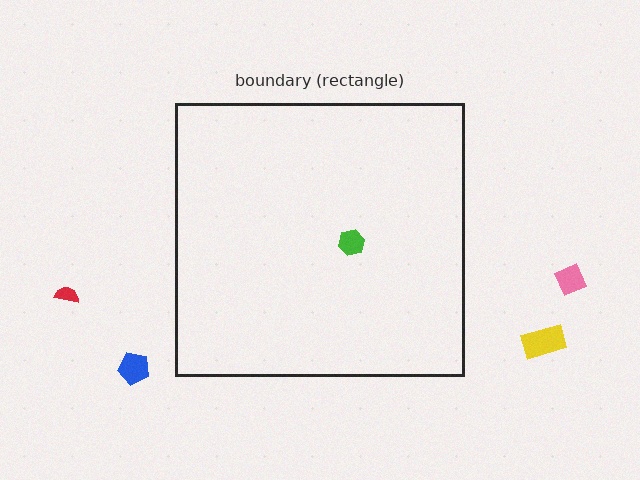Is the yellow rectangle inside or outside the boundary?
Outside.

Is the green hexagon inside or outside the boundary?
Inside.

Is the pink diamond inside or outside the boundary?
Outside.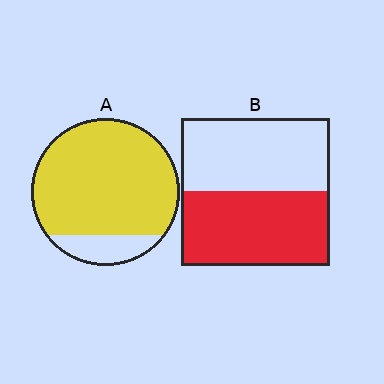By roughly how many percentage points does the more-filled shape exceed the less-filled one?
By roughly 35 percentage points (A over B).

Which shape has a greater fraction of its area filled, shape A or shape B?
Shape A.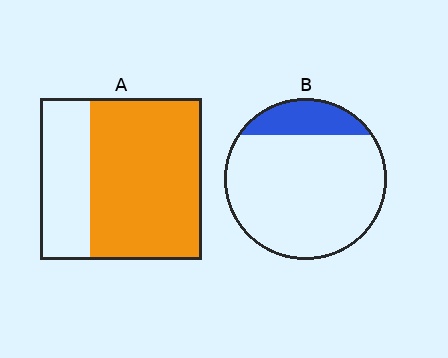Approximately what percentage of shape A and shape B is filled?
A is approximately 70% and B is approximately 15%.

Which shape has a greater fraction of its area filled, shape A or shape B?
Shape A.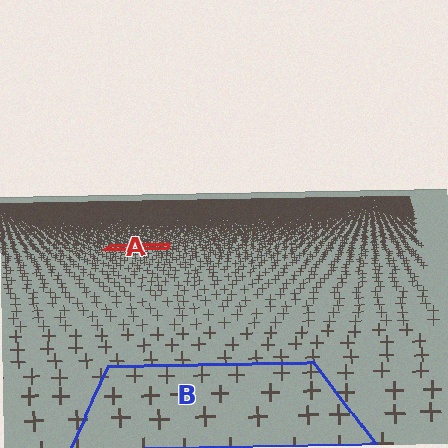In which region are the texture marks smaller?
The texture marks are smaller in region A, because it is farther away.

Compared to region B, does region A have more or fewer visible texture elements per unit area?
Region A has more texture elements per unit area — they are packed more densely because it is farther away.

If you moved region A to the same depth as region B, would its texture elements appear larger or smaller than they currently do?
They would appear larger. At a closer depth, the same texture elements are projected at a bigger on-screen size.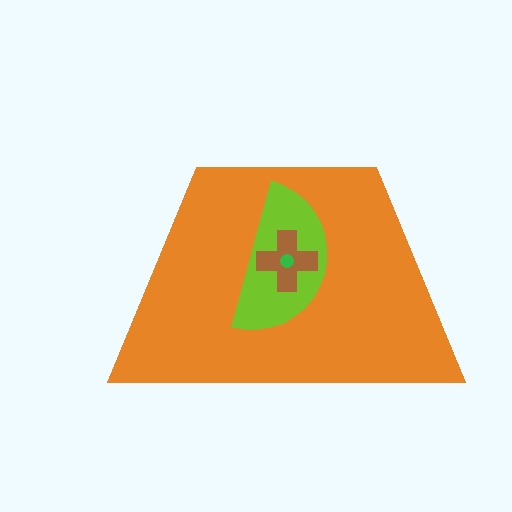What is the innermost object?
The green circle.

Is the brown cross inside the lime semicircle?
Yes.